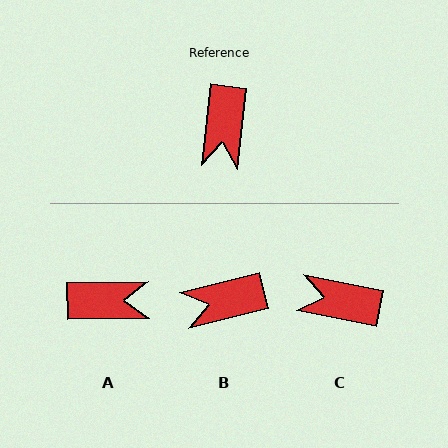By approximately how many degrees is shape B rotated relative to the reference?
Approximately 69 degrees clockwise.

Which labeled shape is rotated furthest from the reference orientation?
A, about 97 degrees away.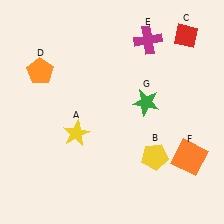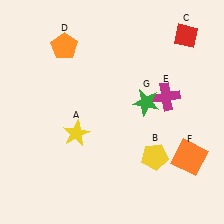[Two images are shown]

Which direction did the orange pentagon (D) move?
The orange pentagon (D) moved up.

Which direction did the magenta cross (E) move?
The magenta cross (E) moved down.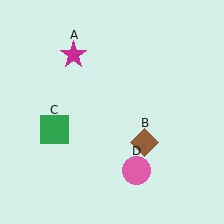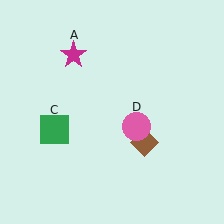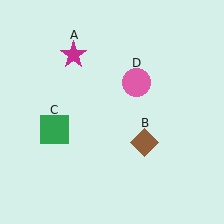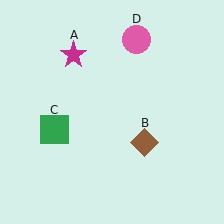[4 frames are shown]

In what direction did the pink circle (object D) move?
The pink circle (object D) moved up.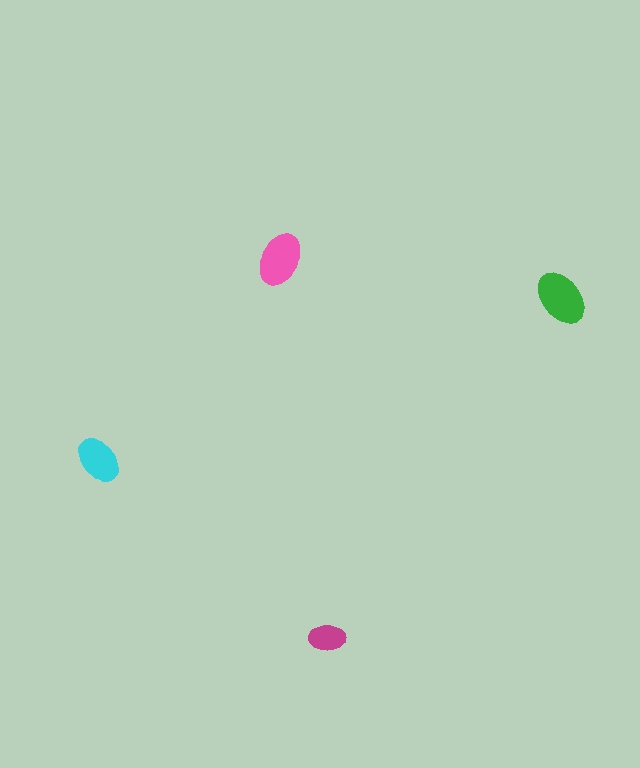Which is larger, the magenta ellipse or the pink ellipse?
The pink one.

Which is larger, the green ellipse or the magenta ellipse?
The green one.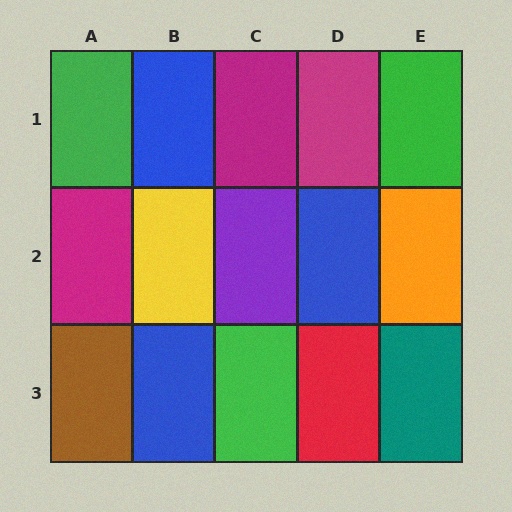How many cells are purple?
1 cell is purple.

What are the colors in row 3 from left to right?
Brown, blue, green, red, teal.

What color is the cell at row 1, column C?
Magenta.